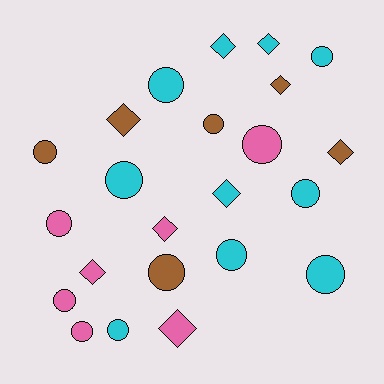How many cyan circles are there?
There are 7 cyan circles.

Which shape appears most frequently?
Circle, with 14 objects.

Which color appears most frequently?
Cyan, with 10 objects.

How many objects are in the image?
There are 23 objects.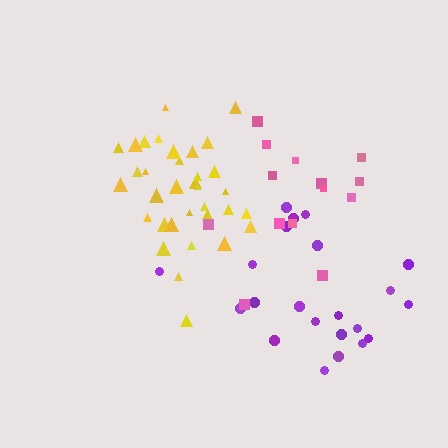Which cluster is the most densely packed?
Yellow.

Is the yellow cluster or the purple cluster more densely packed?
Yellow.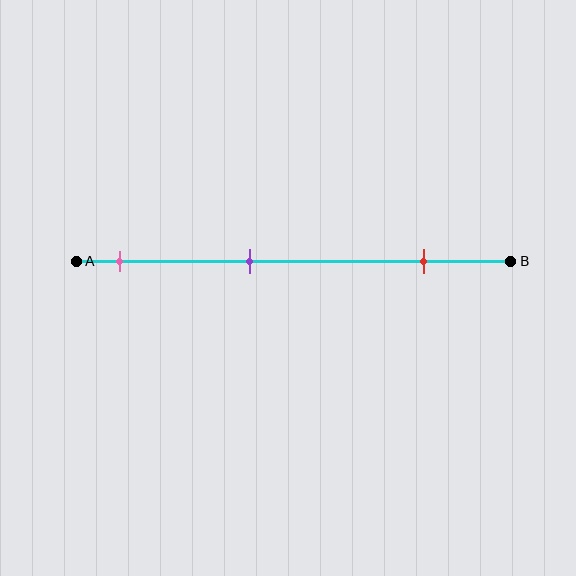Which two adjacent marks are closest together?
The pink and purple marks are the closest adjacent pair.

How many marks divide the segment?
There are 3 marks dividing the segment.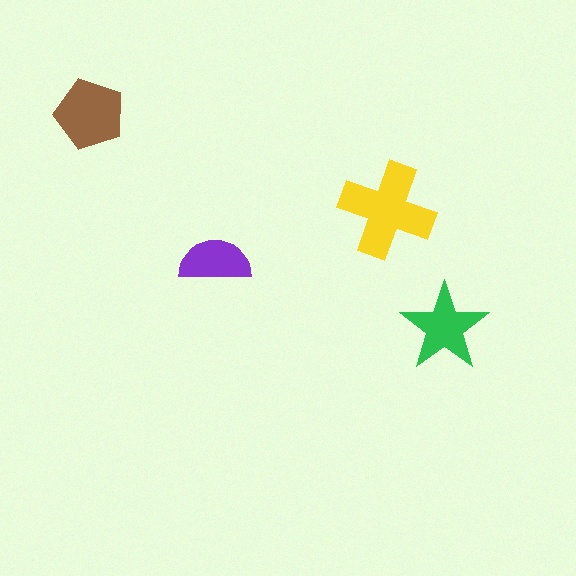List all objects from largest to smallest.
The yellow cross, the brown pentagon, the green star, the purple semicircle.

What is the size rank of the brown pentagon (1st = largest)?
2nd.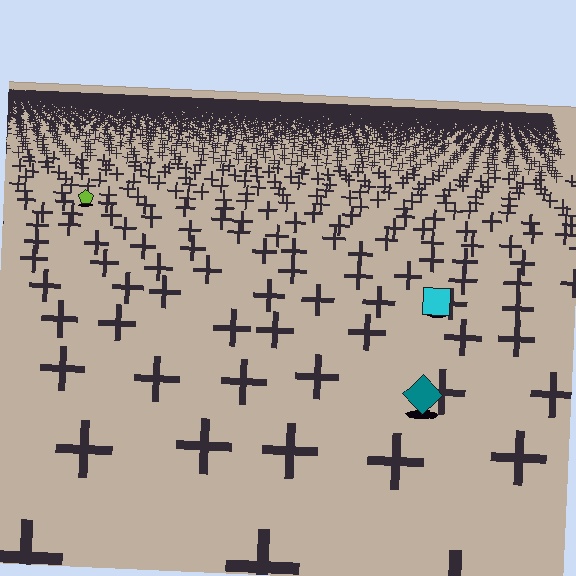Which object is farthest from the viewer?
The lime pentagon is farthest from the viewer. It appears smaller and the ground texture around it is denser.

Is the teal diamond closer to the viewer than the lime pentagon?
Yes. The teal diamond is closer — you can tell from the texture gradient: the ground texture is coarser near it.